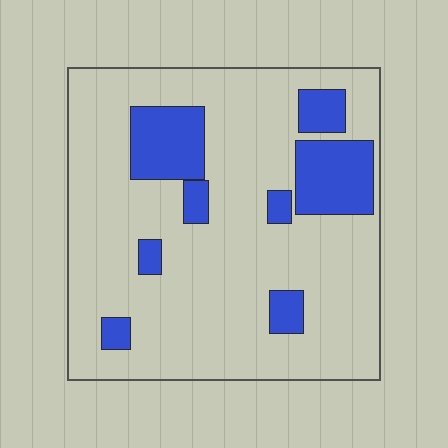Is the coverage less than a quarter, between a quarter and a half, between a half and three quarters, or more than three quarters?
Less than a quarter.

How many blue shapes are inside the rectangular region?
8.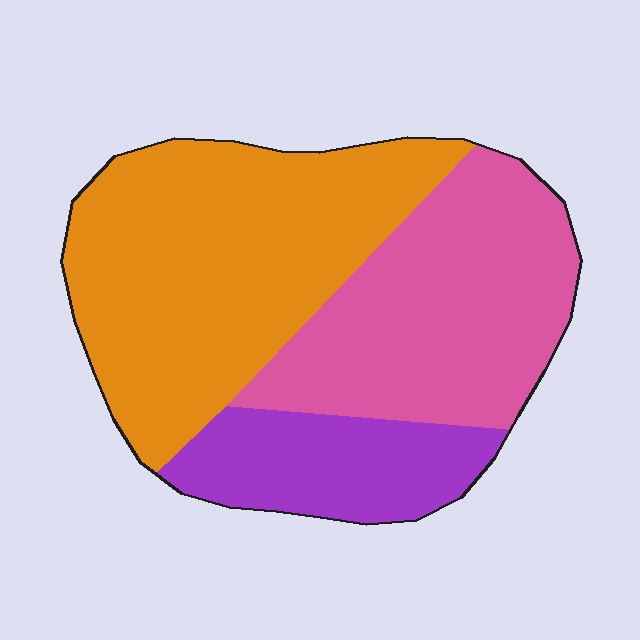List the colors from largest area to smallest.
From largest to smallest: orange, pink, purple.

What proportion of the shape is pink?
Pink covers 35% of the shape.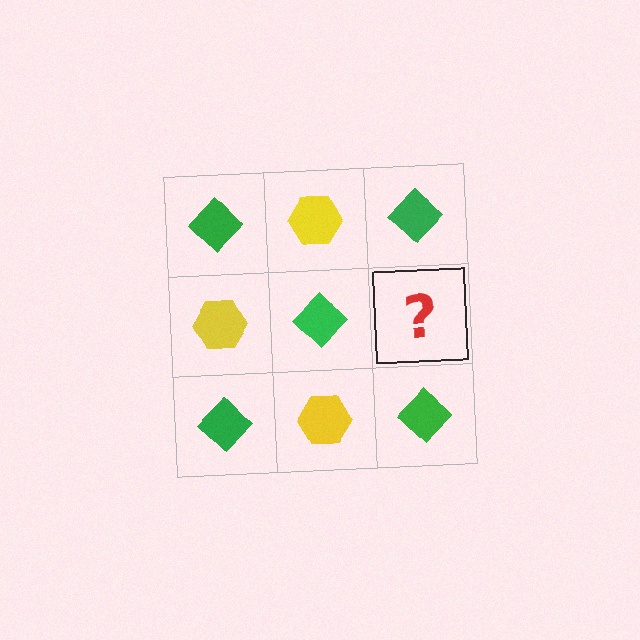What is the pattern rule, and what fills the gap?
The rule is that it alternates green diamond and yellow hexagon in a checkerboard pattern. The gap should be filled with a yellow hexagon.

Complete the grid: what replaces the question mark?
The question mark should be replaced with a yellow hexagon.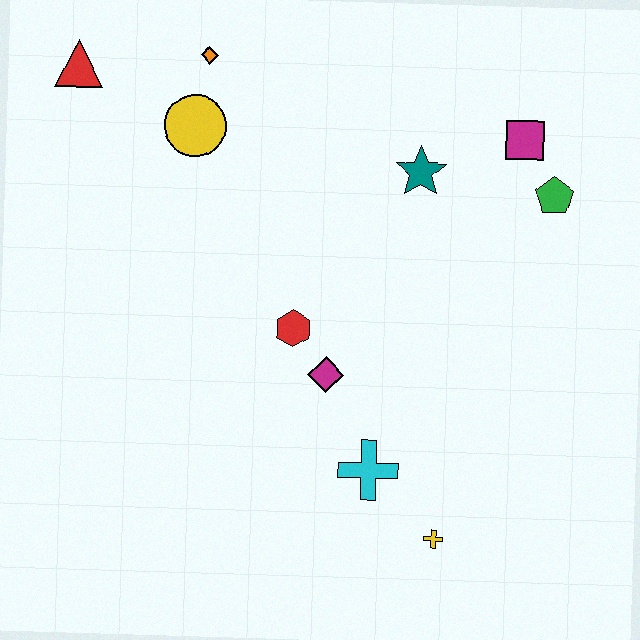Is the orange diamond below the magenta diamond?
No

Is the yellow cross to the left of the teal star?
No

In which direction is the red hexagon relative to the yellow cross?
The red hexagon is above the yellow cross.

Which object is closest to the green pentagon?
The magenta square is closest to the green pentagon.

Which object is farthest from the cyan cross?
The red triangle is farthest from the cyan cross.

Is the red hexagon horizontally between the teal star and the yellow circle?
Yes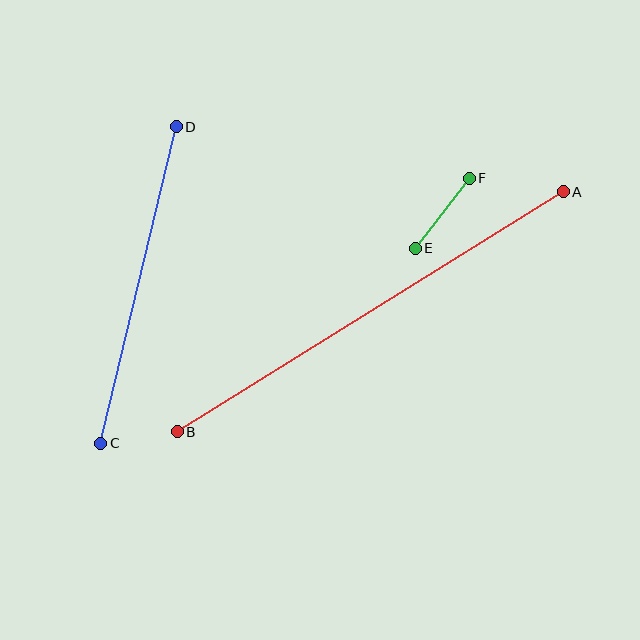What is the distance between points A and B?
The distance is approximately 454 pixels.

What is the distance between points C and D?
The distance is approximately 326 pixels.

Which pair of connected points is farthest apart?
Points A and B are farthest apart.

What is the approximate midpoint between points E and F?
The midpoint is at approximately (442, 213) pixels.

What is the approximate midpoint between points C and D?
The midpoint is at approximately (139, 285) pixels.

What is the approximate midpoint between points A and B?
The midpoint is at approximately (370, 312) pixels.